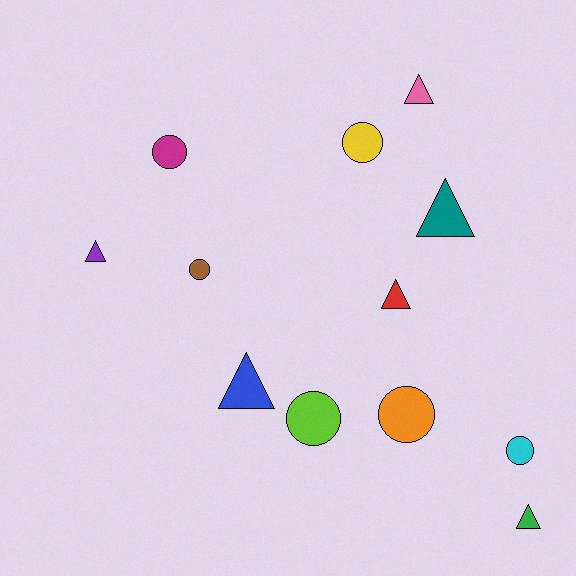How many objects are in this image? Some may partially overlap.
There are 12 objects.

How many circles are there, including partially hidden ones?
There are 6 circles.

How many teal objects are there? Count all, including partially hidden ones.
There is 1 teal object.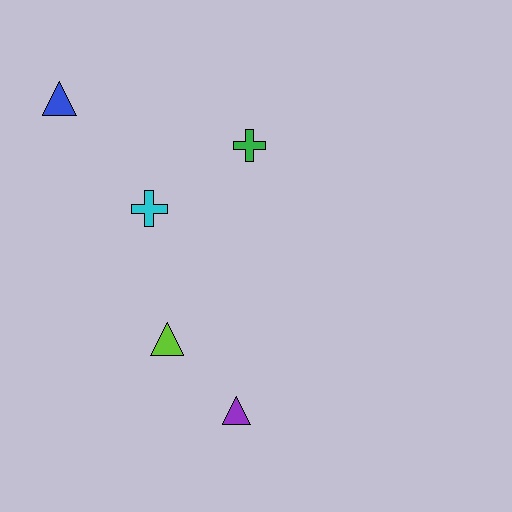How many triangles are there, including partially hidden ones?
There are 3 triangles.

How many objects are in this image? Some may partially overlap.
There are 5 objects.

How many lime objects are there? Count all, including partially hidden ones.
There is 1 lime object.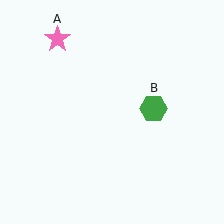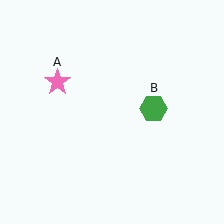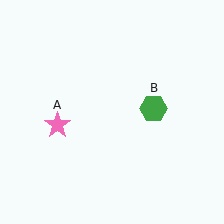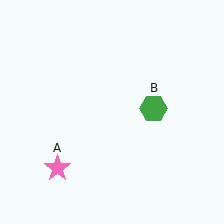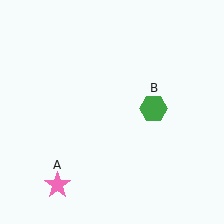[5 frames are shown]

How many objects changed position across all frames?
1 object changed position: pink star (object A).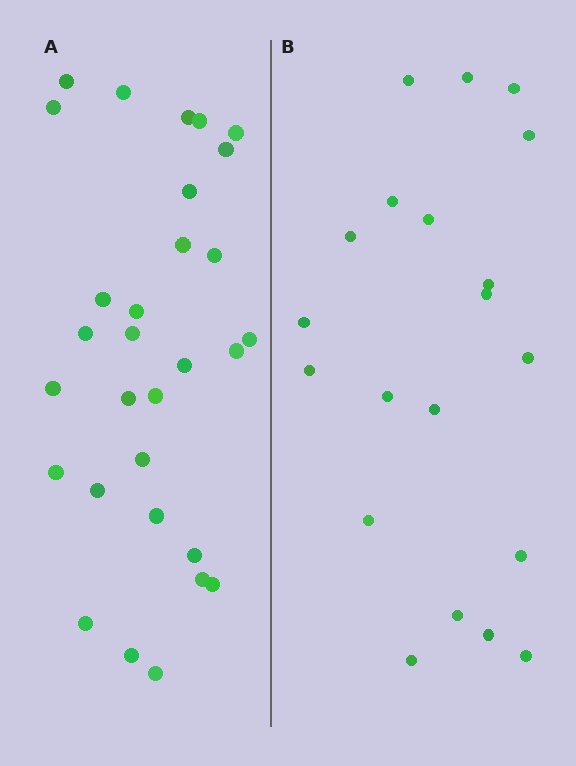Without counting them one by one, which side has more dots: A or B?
Region A (the left region) has more dots.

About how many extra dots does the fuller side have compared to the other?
Region A has roughly 10 or so more dots than region B.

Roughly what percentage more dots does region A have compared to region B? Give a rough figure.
About 50% more.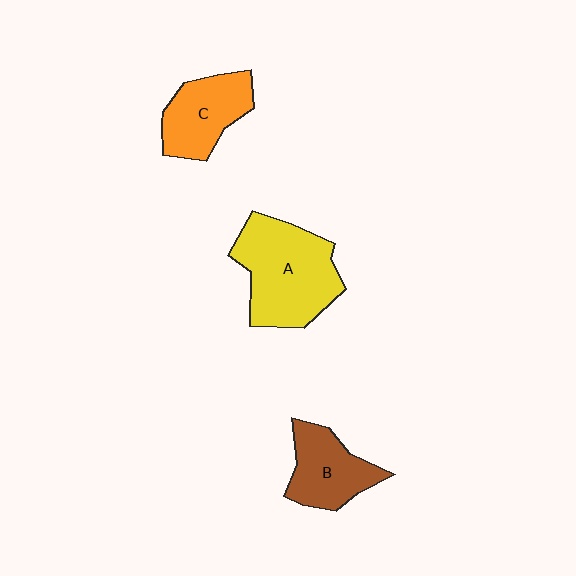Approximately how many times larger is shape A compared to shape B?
Approximately 1.6 times.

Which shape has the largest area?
Shape A (yellow).